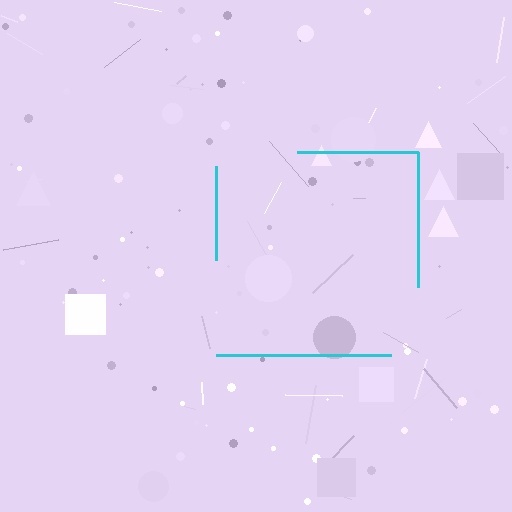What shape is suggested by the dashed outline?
The dashed outline suggests a square.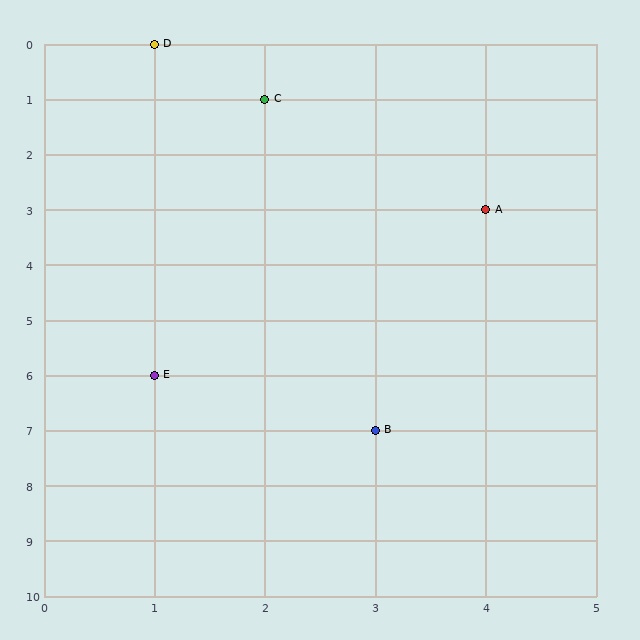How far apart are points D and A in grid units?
Points D and A are 3 columns and 3 rows apart (about 4.2 grid units diagonally).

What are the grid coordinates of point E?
Point E is at grid coordinates (1, 6).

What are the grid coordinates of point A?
Point A is at grid coordinates (4, 3).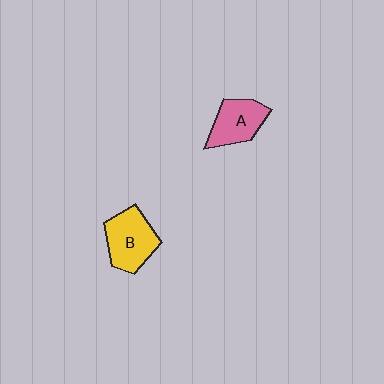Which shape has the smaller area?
Shape A (pink).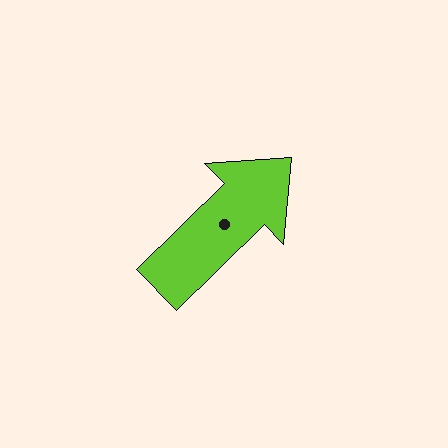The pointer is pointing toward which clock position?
Roughly 2 o'clock.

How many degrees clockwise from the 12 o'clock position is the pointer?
Approximately 46 degrees.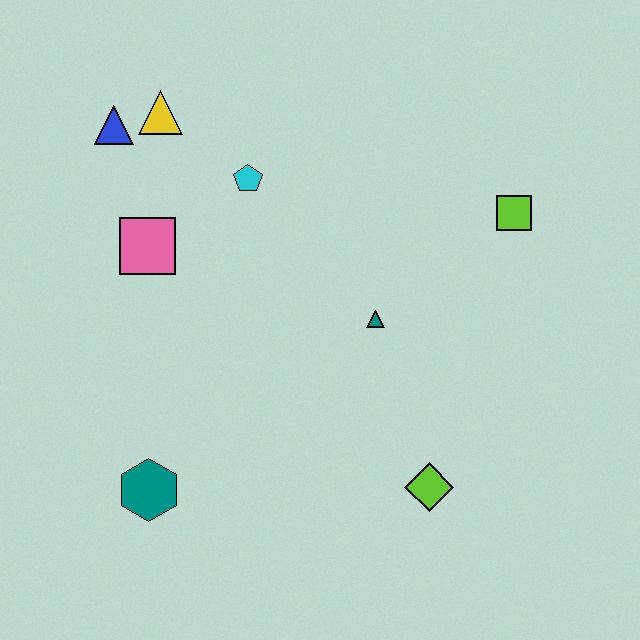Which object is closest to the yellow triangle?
The blue triangle is closest to the yellow triangle.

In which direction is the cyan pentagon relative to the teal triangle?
The cyan pentagon is above the teal triangle.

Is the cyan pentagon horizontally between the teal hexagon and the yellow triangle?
No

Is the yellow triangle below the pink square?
No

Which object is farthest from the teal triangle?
The blue triangle is farthest from the teal triangle.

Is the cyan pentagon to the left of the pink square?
No